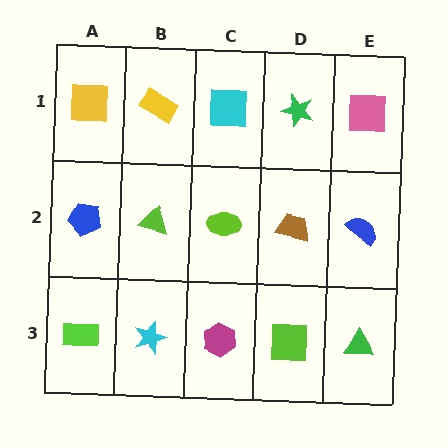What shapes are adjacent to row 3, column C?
A lime ellipse (row 2, column C), a cyan star (row 3, column B), a lime square (row 3, column D).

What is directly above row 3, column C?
A lime ellipse.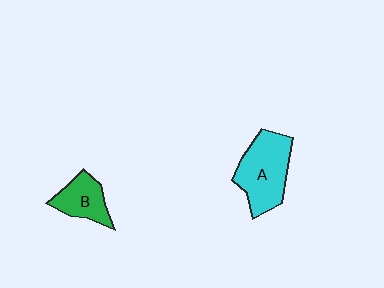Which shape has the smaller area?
Shape B (green).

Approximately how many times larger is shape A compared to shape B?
Approximately 1.7 times.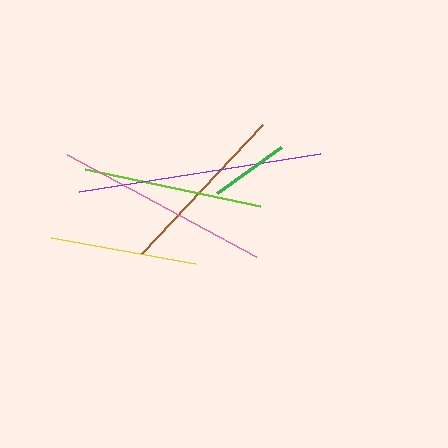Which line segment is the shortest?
The green line is the shortest at approximately 78 pixels.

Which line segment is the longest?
The purple line is the longest at approximately 244 pixels.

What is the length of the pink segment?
The pink segment is approximately 214 pixels long.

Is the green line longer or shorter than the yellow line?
The yellow line is longer than the green line.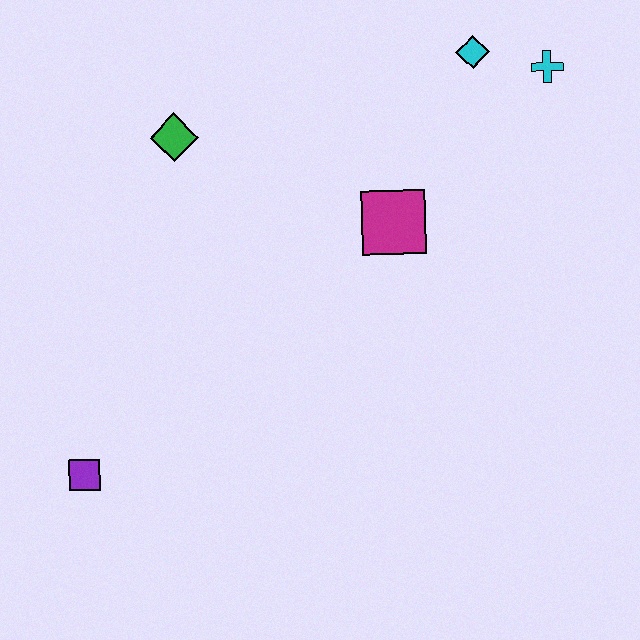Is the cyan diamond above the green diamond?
Yes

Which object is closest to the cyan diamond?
The cyan cross is closest to the cyan diamond.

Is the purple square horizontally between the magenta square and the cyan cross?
No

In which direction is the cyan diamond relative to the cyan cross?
The cyan diamond is to the left of the cyan cross.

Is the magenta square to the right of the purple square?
Yes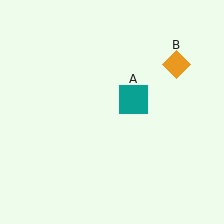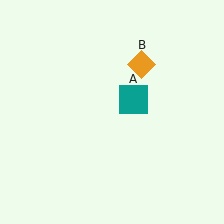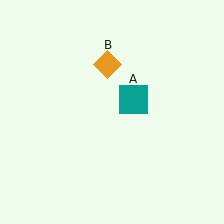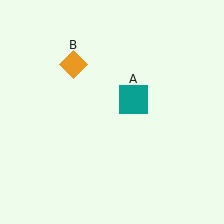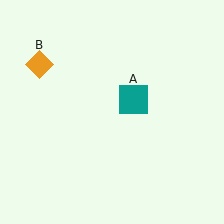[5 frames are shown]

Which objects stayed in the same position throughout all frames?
Teal square (object A) remained stationary.